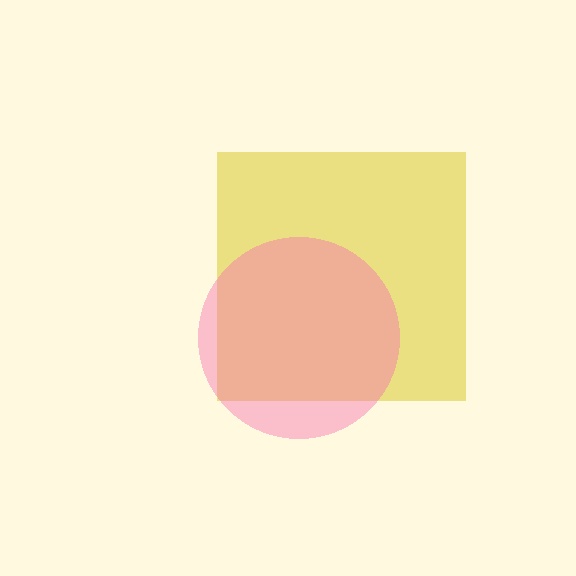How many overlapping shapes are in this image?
There are 2 overlapping shapes in the image.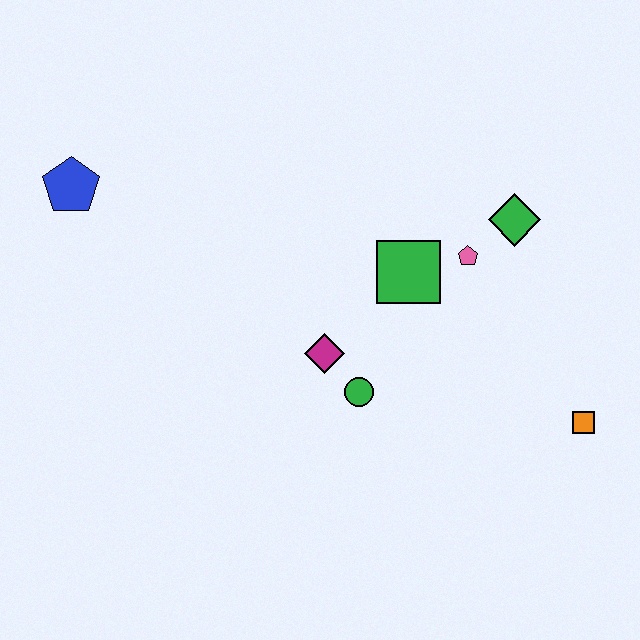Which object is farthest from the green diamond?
The blue pentagon is farthest from the green diamond.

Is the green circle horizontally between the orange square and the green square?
No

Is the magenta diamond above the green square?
No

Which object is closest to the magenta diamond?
The green circle is closest to the magenta diamond.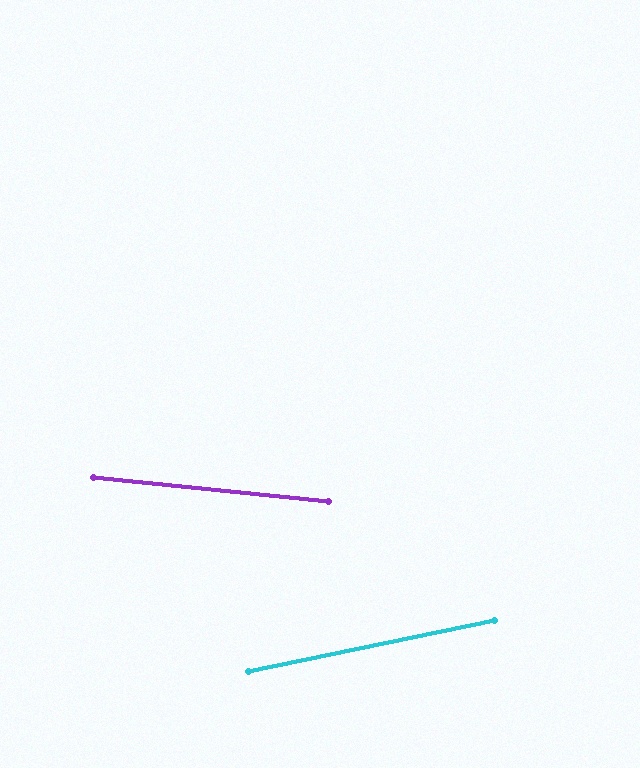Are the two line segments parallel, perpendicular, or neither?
Neither parallel nor perpendicular — they differ by about 18°.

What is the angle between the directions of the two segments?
Approximately 18 degrees.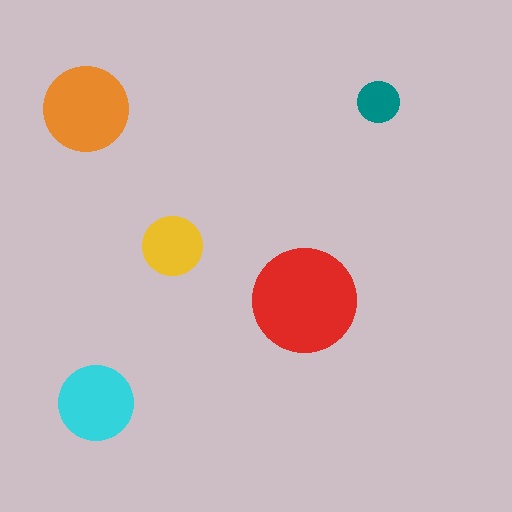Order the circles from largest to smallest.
the red one, the orange one, the cyan one, the yellow one, the teal one.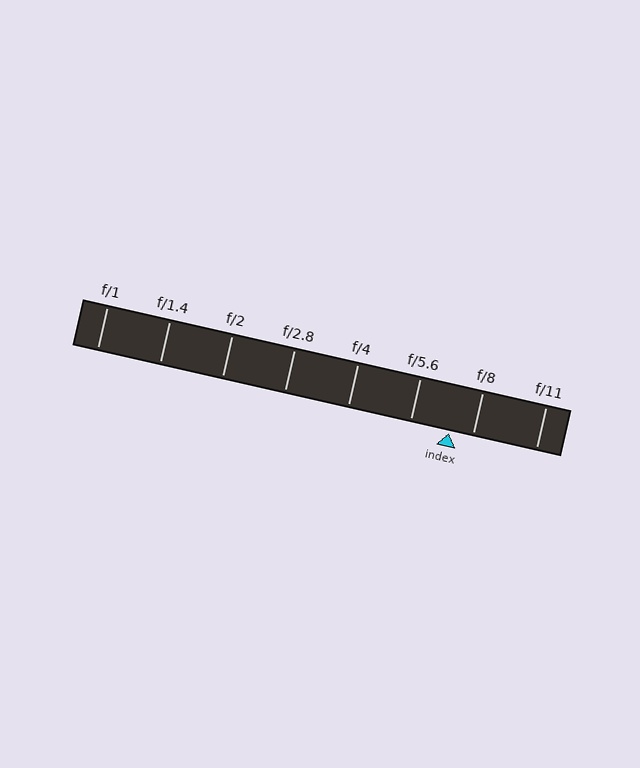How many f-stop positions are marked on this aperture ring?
There are 8 f-stop positions marked.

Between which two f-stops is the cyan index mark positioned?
The index mark is between f/5.6 and f/8.